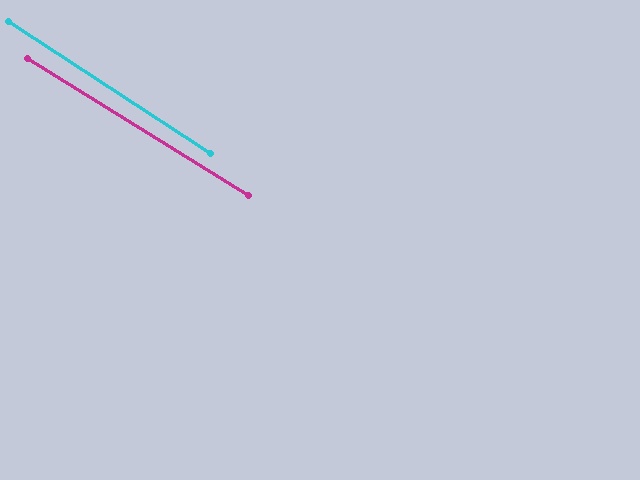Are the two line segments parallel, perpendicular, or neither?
Parallel — their directions differ by only 1.2°.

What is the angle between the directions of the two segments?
Approximately 1 degree.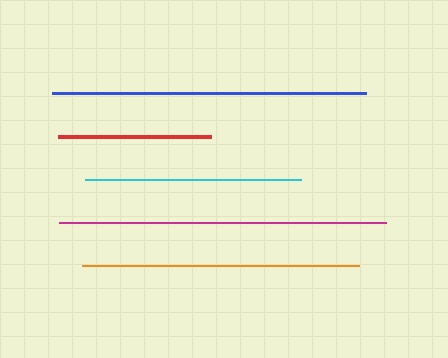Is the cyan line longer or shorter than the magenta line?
The magenta line is longer than the cyan line.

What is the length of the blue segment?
The blue segment is approximately 315 pixels long.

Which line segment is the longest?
The magenta line is the longest at approximately 327 pixels.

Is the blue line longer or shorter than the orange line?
The blue line is longer than the orange line.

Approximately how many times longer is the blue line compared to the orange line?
The blue line is approximately 1.1 times the length of the orange line.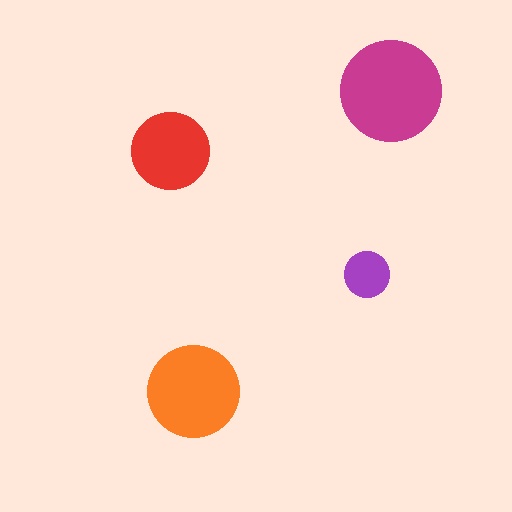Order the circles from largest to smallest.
the magenta one, the orange one, the red one, the purple one.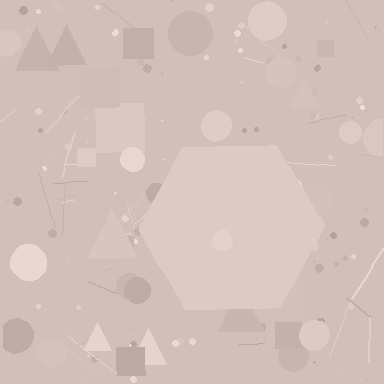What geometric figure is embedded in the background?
A hexagon is embedded in the background.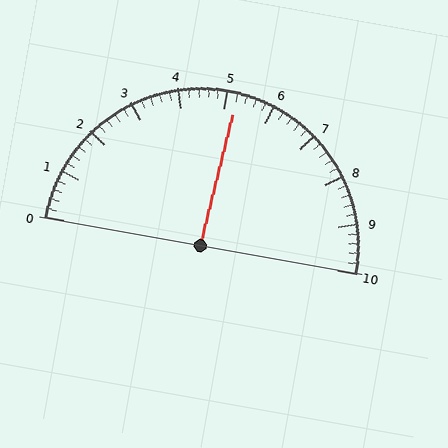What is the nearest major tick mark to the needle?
The nearest major tick mark is 5.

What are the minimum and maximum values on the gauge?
The gauge ranges from 0 to 10.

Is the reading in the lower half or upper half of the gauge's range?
The reading is in the upper half of the range (0 to 10).